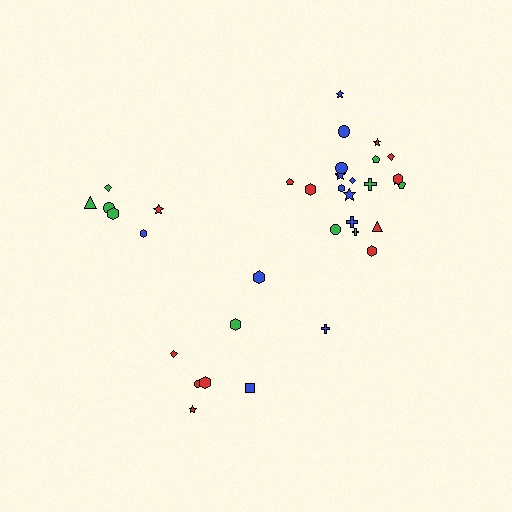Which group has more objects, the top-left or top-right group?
The top-right group.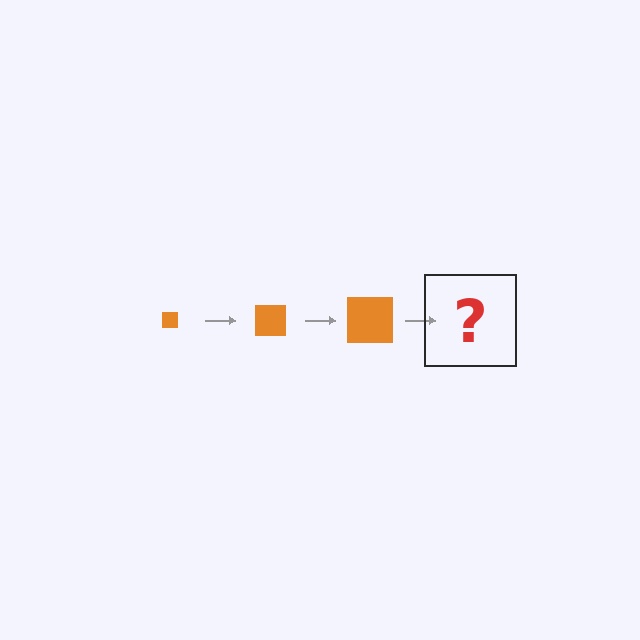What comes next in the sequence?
The next element should be an orange square, larger than the previous one.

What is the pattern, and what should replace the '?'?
The pattern is that the square gets progressively larger each step. The '?' should be an orange square, larger than the previous one.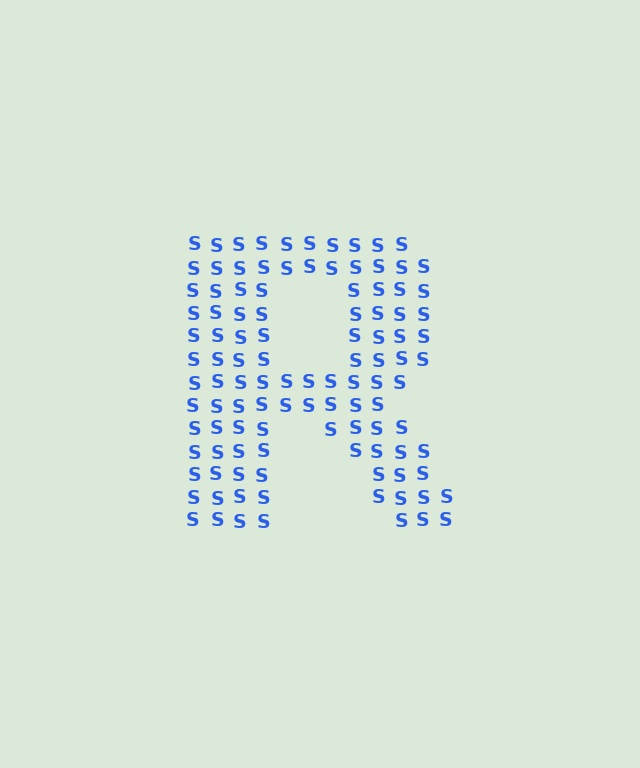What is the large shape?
The large shape is the letter R.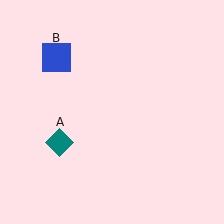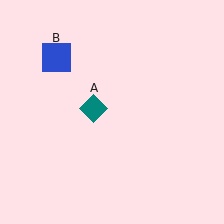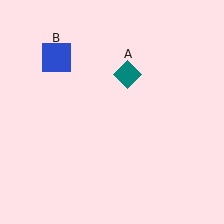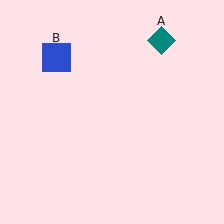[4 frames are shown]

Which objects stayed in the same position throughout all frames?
Blue square (object B) remained stationary.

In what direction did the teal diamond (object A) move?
The teal diamond (object A) moved up and to the right.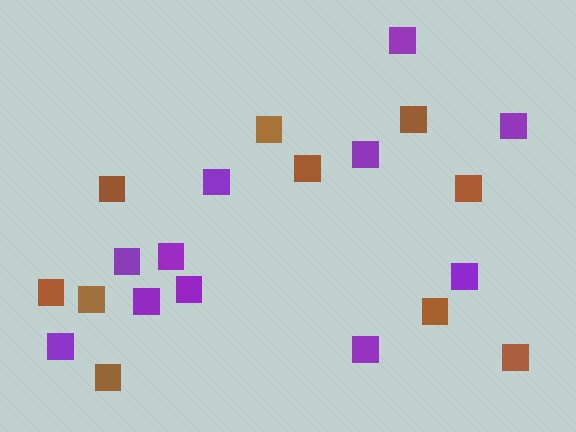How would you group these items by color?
There are 2 groups: one group of purple squares (11) and one group of brown squares (10).